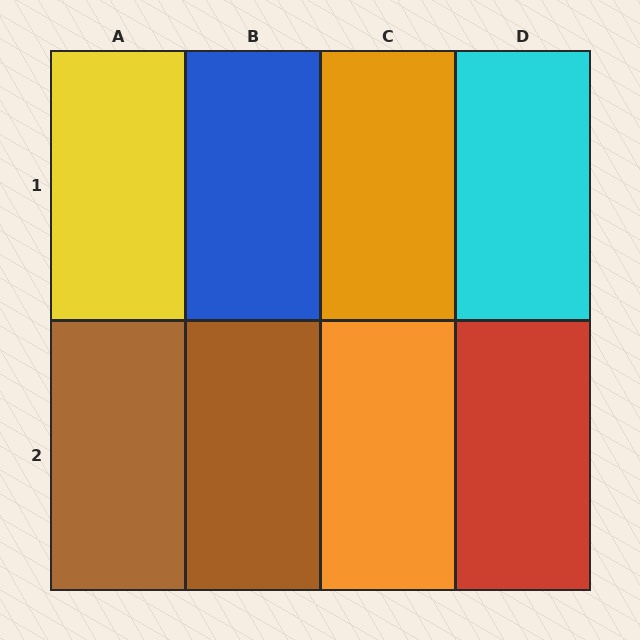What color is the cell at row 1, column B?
Blue.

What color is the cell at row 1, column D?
Cyan.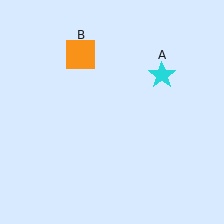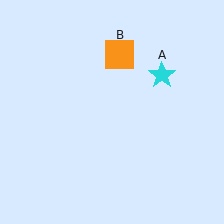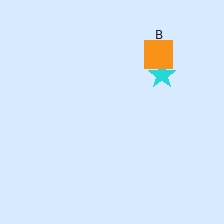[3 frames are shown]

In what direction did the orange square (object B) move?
The orange square (object B) moved right.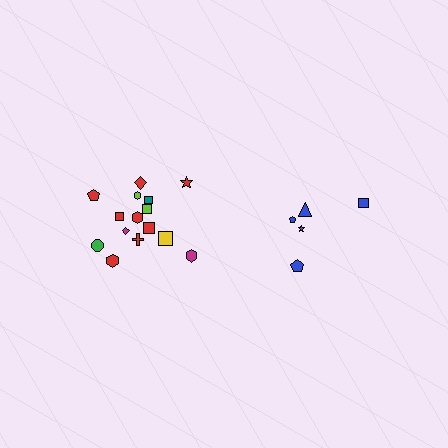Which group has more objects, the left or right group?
The left group.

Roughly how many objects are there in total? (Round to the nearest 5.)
Roughly 20 objects in total.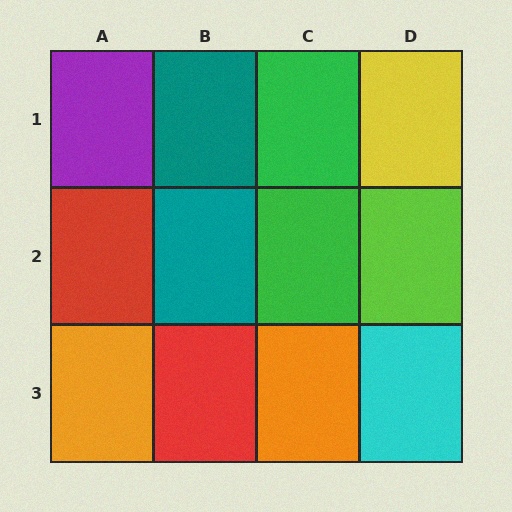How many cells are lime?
1 cell is lime.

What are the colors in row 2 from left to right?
Red, teal, green, lime.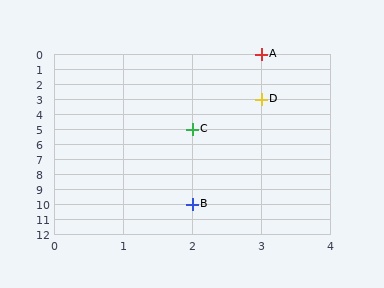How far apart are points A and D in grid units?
Points A and D are 3 rows apart.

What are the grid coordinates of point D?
Point D is at grid coordinates (3, 3).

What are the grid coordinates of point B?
Point B is at grid coordinates (2, 10).